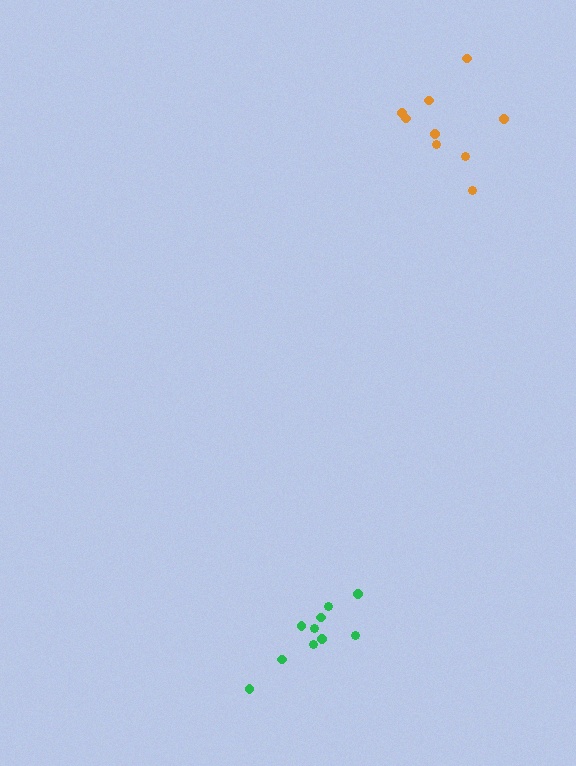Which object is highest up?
The orange cluster is topmost.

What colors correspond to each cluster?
The clusters are colored: green, orange.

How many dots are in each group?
Group 1: 10 dots, Group 2: 9 dots (19 total).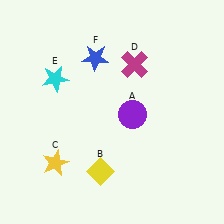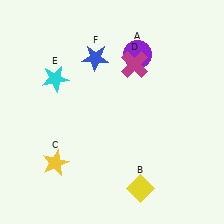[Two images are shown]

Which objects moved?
The objects that moved are: the purple circle (A), the yellow diamond (B).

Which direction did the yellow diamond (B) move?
The yellow diamond (B) moved right.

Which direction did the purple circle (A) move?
The purple circle (A) moved up.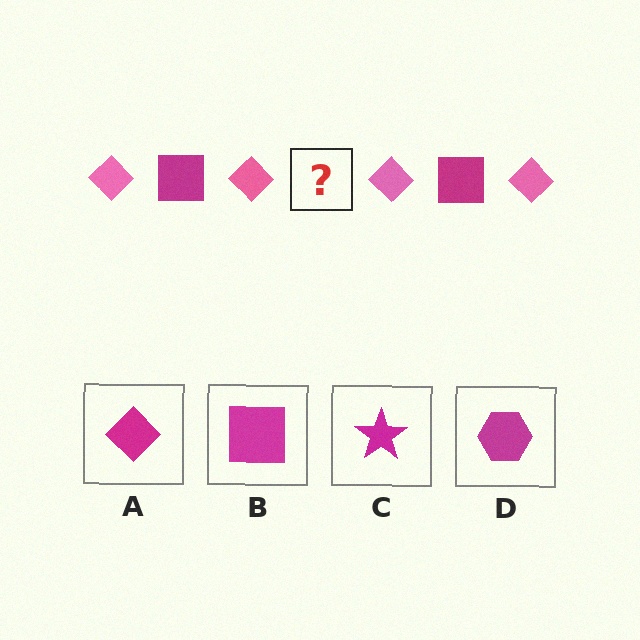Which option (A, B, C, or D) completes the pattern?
B.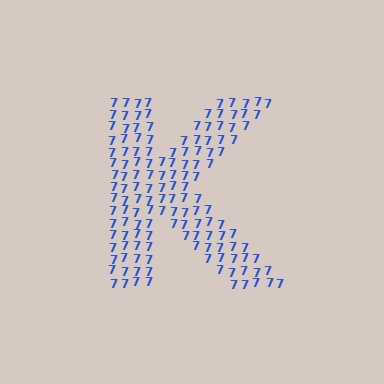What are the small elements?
The small elements are digit 7's.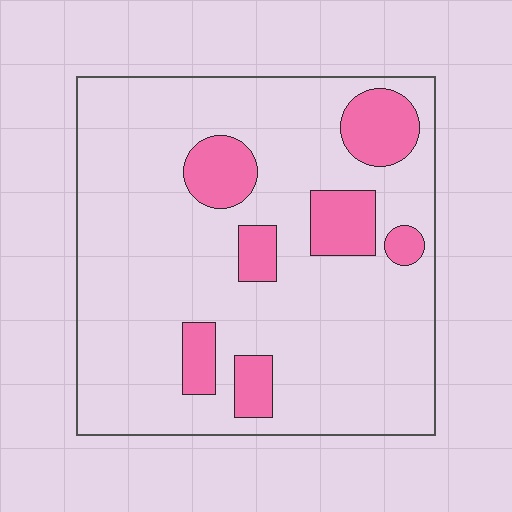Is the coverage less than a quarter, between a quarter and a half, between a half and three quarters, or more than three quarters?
Less than a quarter.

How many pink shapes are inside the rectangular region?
7.